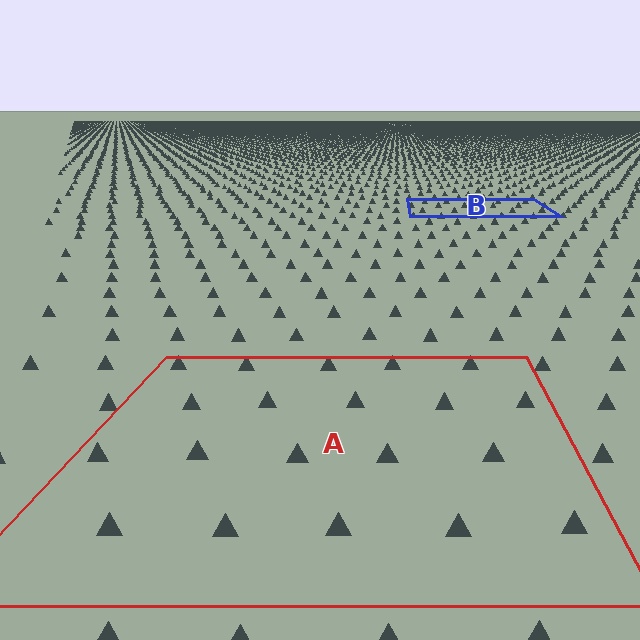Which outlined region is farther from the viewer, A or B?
Region B is farther from the viewer — the texture elements inside it appear smaller and more densely packed.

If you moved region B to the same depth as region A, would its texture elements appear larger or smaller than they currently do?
They would appear larger. At a closer depth, the same texture elements are projected at a bigger on-screen size.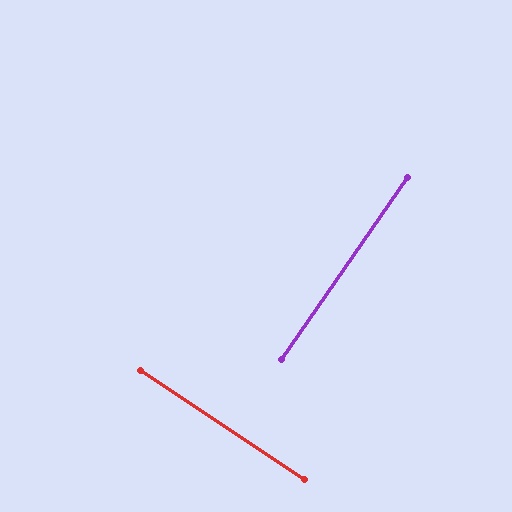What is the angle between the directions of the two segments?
Approximately 89 degrees.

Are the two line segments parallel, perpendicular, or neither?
Perpendicular — they meet at approximately 89°.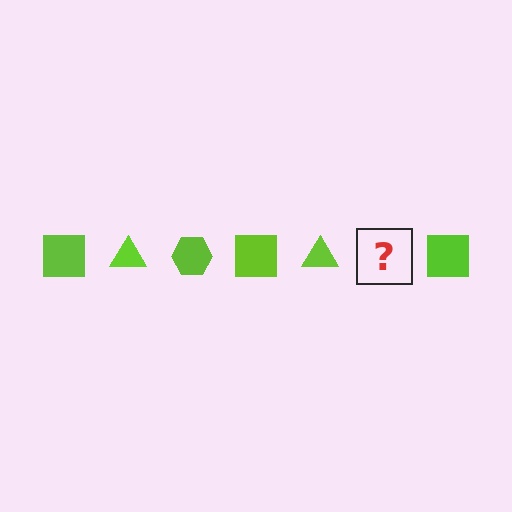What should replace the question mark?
The question mark should be replaced with a lime hexagon.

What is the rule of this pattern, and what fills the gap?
The rule is that the pattern cycles through square, triangle, hexagon shapes in lime. The gap should be filled with a lime hexagon.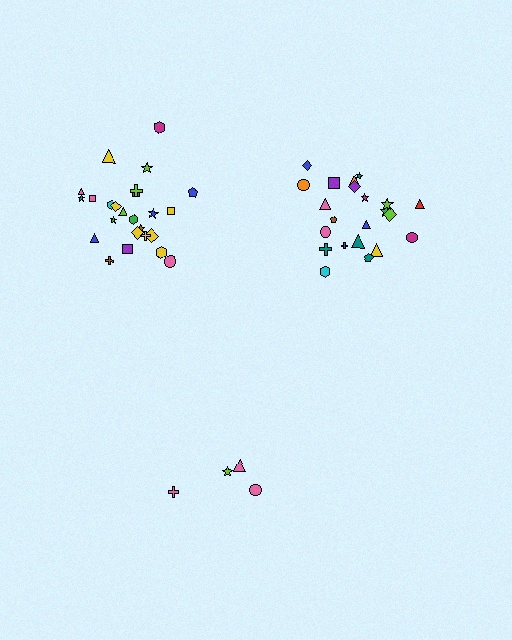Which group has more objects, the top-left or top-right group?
The top-left group.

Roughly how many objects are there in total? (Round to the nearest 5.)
Roughly 50 objects in total.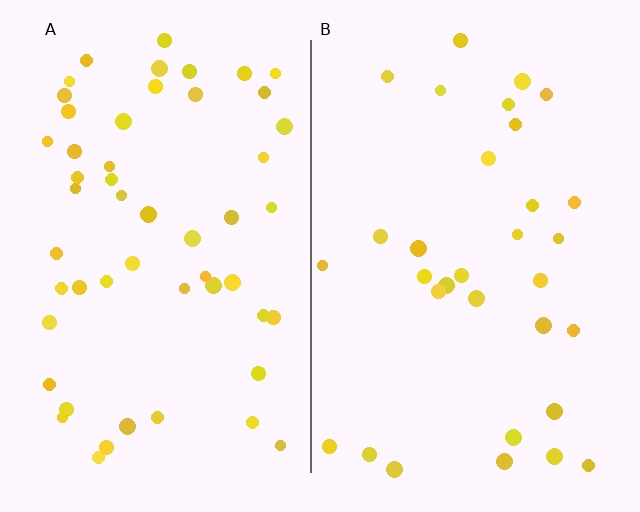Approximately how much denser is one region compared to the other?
Approximately 1.7× — region A over region B.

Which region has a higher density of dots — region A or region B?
A (the left).